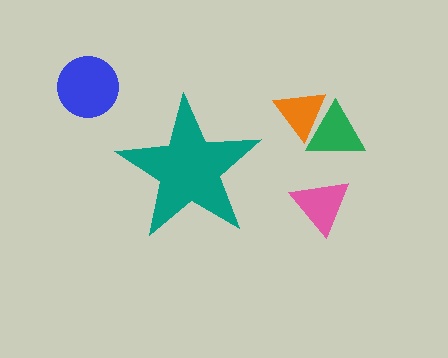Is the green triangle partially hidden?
No, the green triangle is fully visible.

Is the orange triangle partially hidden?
No, the orange triangle is fully visible.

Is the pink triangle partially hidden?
No, the pink triangle is fully visible.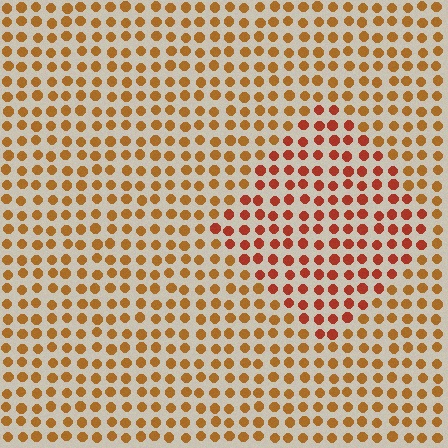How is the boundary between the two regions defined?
The boundary is defined purely by a slight shift in hue (about 26 degrees). Spacing, size, and orientation are identical on both sides.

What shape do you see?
I see a diamond.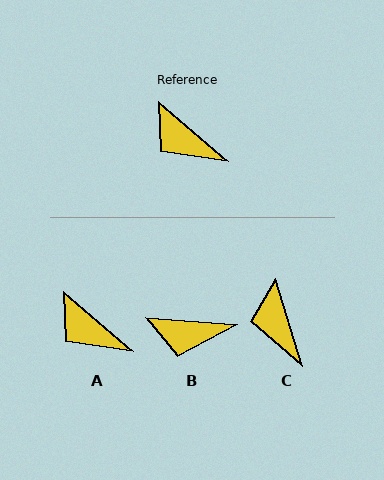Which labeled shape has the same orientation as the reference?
A.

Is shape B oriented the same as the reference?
No, it is off by about 36 degrees.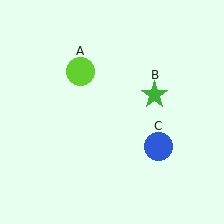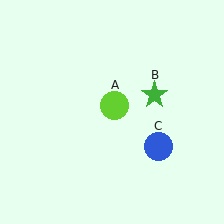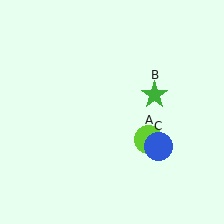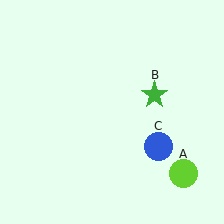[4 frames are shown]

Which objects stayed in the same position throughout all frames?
Green star (object B) and blue circle (object C) remained stationary.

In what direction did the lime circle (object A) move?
The lime circle (object A) moved down and to the right.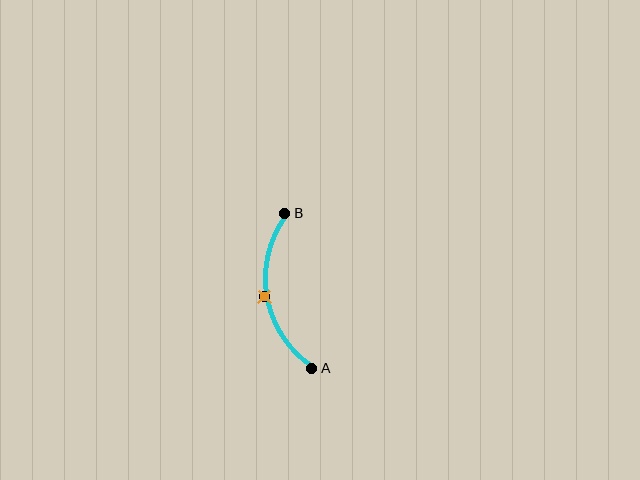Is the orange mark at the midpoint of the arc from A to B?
Yes. The orange mark lies on the arc at equal arc-length from both A and B — it is the arc midpoint.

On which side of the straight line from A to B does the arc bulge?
The arc bulges to the left of the straight line connecting A and B.